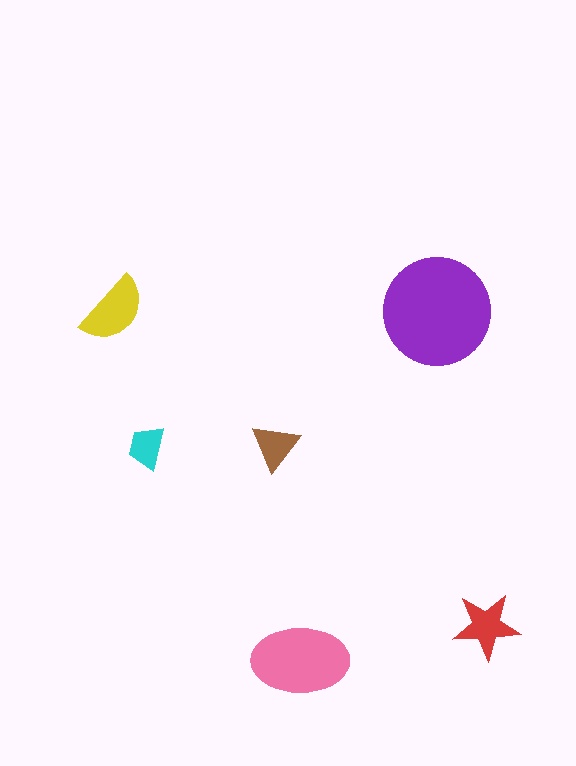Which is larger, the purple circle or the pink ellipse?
The purple circle.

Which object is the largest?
The purple circle.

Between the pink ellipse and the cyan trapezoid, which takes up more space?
The pink ellipse.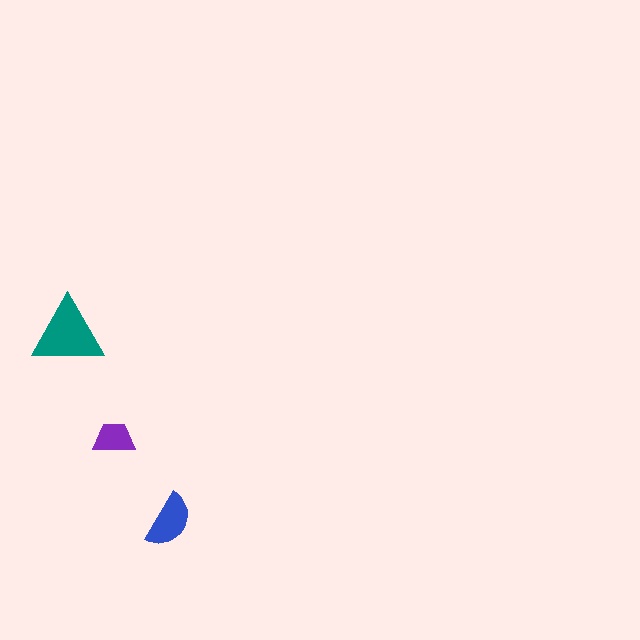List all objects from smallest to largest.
The purple trapezoid, the blue semicircle, the teal triangle.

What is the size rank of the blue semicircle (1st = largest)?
2nd.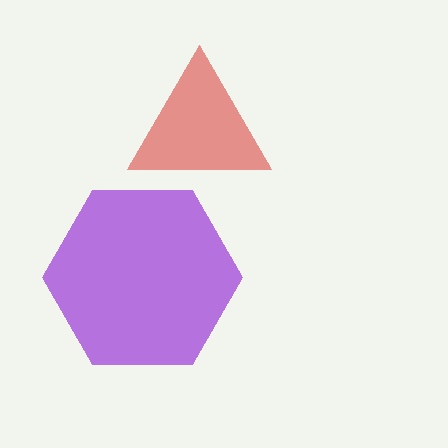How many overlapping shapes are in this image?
There are 2 overlapping shapes in the image.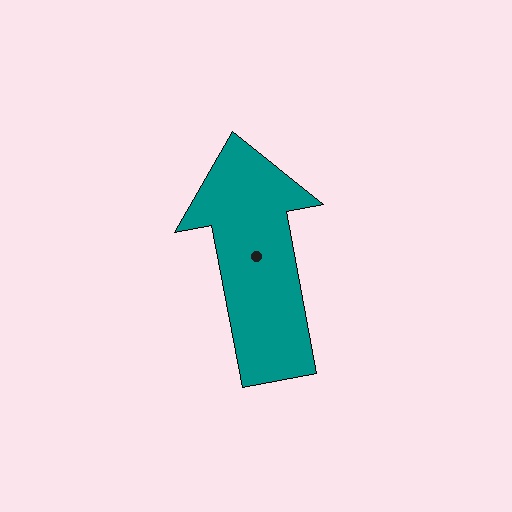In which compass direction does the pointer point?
North.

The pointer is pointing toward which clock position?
Roughly 12 o'clock.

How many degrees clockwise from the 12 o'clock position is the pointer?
Approximately 349 degrees.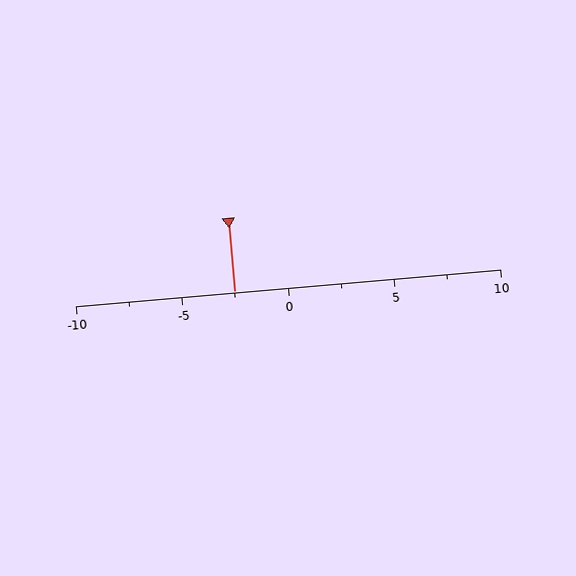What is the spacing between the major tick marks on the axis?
The major ticks are spaced 5 apart.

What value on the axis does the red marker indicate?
The marker indicates approximately -2.5.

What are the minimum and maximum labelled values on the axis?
The axis runs from -10 to 10.